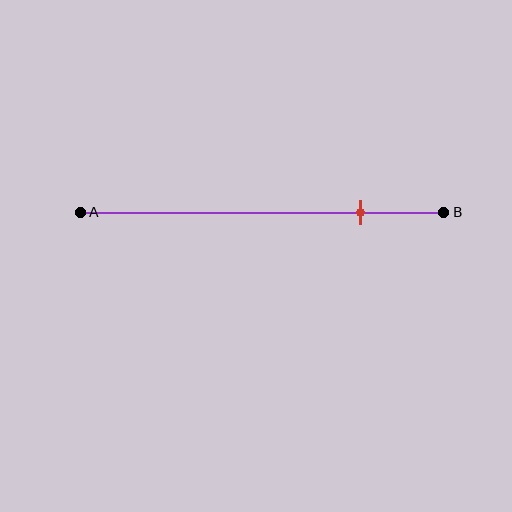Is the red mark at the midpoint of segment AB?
No, the mark is at about 75% from A, not at the 50% midpoint.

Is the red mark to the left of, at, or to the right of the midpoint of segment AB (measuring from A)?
The red mark is to the right of the midpoint of segment AB.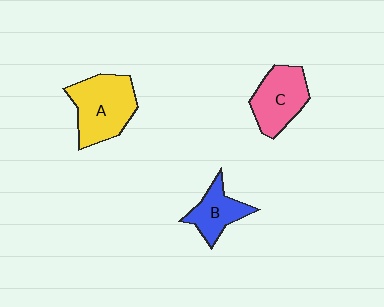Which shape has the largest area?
Shape A (yellow).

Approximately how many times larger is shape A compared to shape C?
Approximately 1.2 times.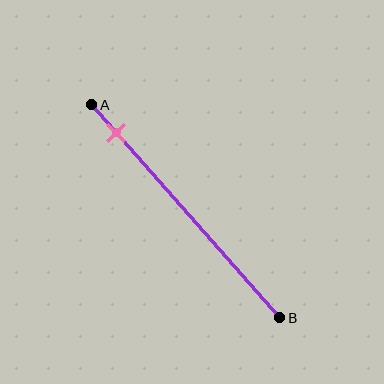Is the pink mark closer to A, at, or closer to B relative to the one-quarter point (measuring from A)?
The pink mark is closer to point A than the one-quarter point of segment AB.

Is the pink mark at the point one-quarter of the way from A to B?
No, the mark is at about 15% from A, not at the 25% one-quarter point.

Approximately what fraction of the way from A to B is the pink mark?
The pink mark is approximately 15% of the way from A to B.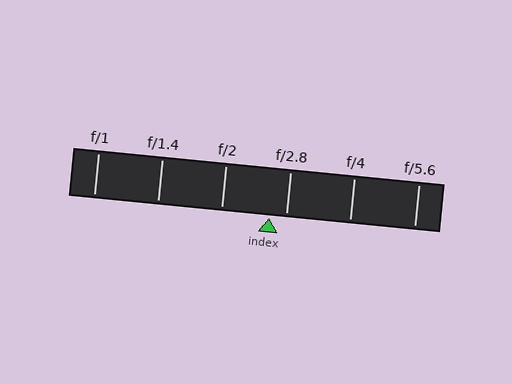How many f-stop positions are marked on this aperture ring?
There are 6 f-stop positions marked.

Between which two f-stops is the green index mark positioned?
The index mark is between f/2 and f/2.8.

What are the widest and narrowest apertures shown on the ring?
The widest aperture shown is f/1 and the narrowest is f/5.6.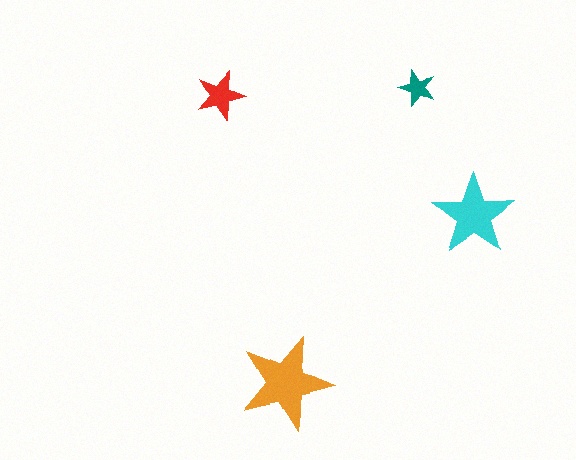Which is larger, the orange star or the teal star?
The orange one.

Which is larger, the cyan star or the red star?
The cyan one.